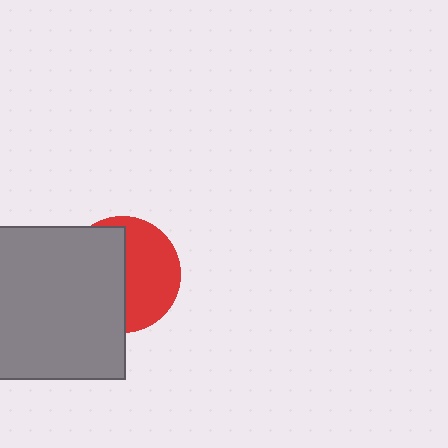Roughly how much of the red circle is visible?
About half of it is visible (roughly 49%).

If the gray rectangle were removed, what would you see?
You would see the complete red circle.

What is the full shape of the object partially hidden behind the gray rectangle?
The partially hidden object is a red circle.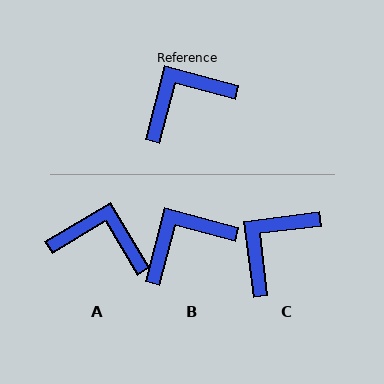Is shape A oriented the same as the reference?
No, it is off by about 45 degrees.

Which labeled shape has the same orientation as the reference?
B.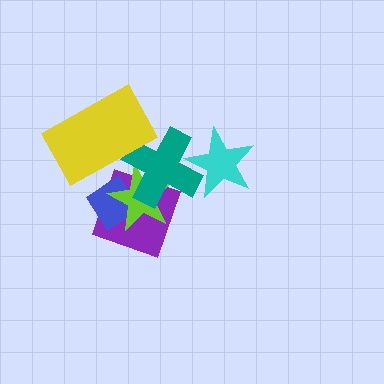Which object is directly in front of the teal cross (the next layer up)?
The yellow rectangle is directly in front of the teal cross.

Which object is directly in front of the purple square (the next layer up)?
The blue diamond is directly in front of the purple square.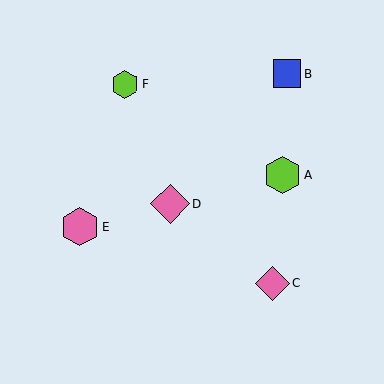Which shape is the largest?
The pink diamond (labeled D) is the largest.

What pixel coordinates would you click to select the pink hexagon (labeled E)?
Click at (80, 227) to select the pink hexagon E.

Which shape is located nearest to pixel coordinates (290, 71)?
The blue square (labeled B) at (287, 74) is nearest to that location.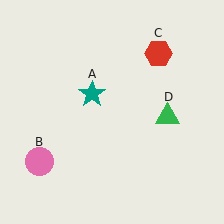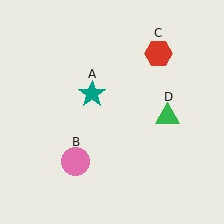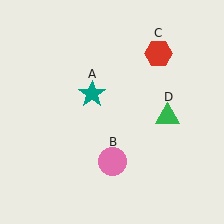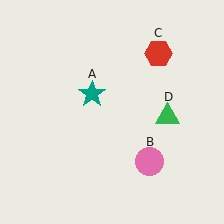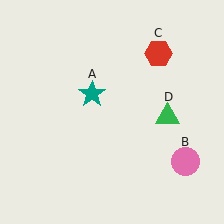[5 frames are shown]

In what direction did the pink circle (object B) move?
The pink circle (object B) moved right.